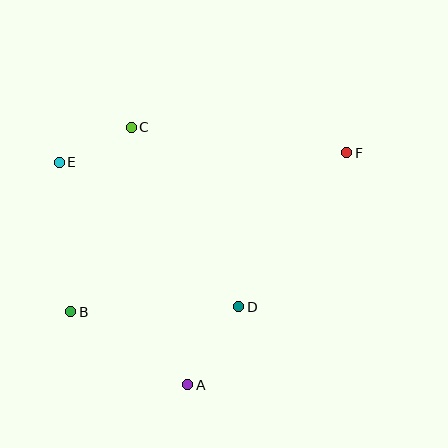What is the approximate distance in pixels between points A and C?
The distance between A and C is approximately 264 pixels.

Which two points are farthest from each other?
Points B and F are farthest from each other.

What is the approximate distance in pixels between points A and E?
The distance between A and E is approximately 257 pixels.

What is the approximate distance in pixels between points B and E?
The distance between B and E is approximately 150 pixels.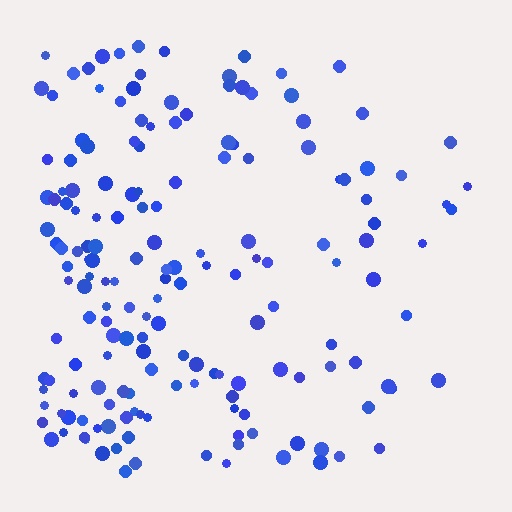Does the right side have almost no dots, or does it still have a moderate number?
Still a moderate number, just noticeably fewer than the left.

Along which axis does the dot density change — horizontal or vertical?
Horizontal.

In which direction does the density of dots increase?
From right to left, with the left side densest.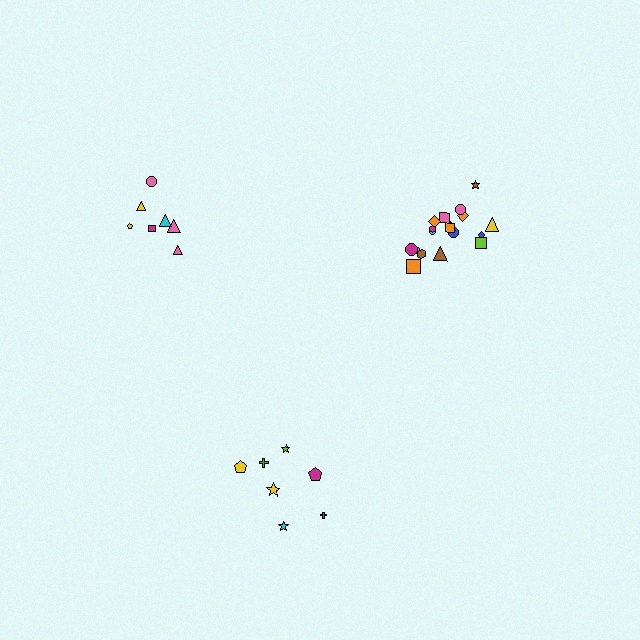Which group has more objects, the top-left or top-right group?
The top-right group.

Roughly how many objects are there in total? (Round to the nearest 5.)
Roughly 30 objects in total.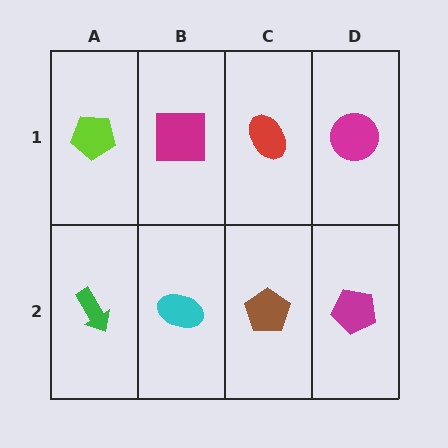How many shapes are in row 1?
4 shapes.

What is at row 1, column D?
A magenta circle.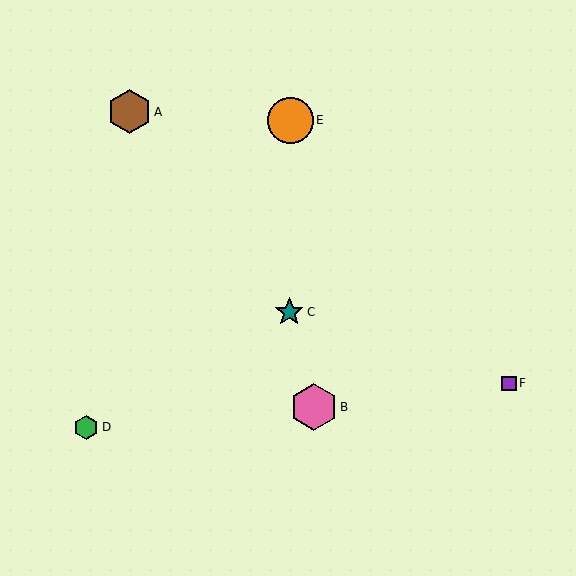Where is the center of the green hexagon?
The center of the green hexagon is at (86, 427).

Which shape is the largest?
The pink hexagon (labeled B) is the largest.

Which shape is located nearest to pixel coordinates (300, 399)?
The pink hexagon (labeled B) at (314, 407) is nearest to that location.